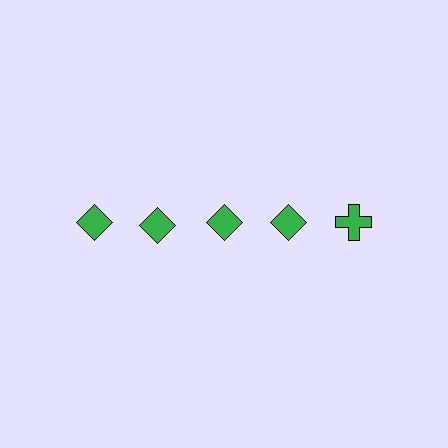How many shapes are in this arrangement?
There are 5 shapes arranged in a grid pattern.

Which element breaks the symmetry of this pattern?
The green cross in the top row, rightmost column breaks the symmetry. All other shapes are green diamonds.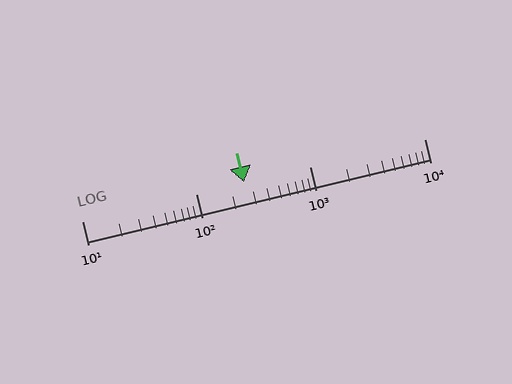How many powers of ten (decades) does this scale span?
The scale spans 3 decades, from 10 to 10000.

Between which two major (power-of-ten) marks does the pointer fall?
The pointer is between 100 and 1000.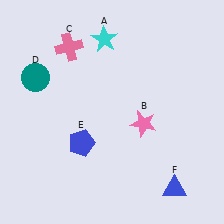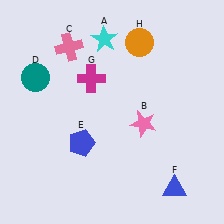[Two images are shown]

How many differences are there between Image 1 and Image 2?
There are 2 differences between the two images.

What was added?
A magenta cross (G), an orange circle (H) were added in Image 2.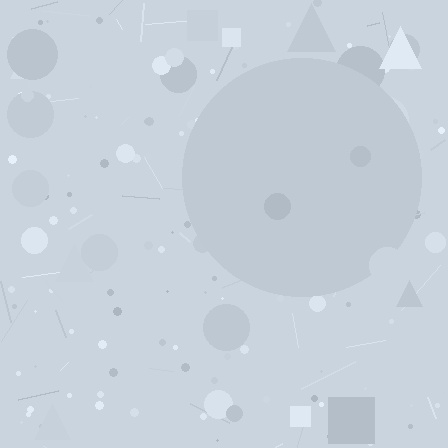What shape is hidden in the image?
A circle is hidden in the image.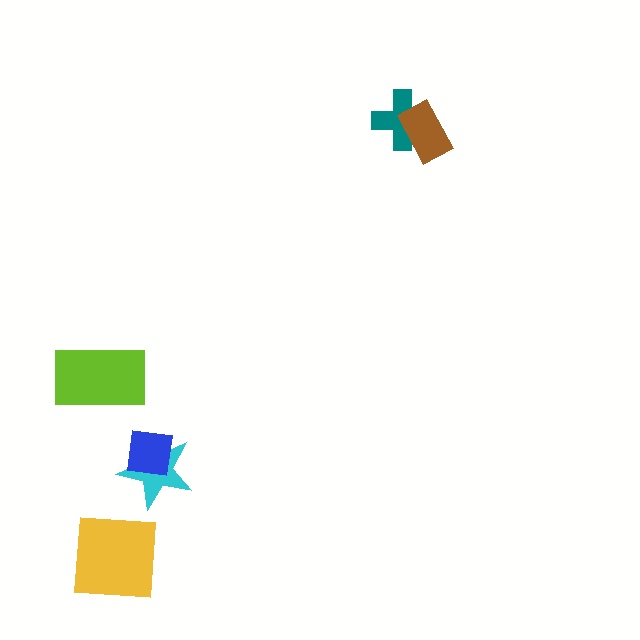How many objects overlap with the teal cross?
1 object overlaps with the teal cross.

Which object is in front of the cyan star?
The blue square is in front of the cyan star.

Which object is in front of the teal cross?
The brown rectangle is in front of the teal cross.